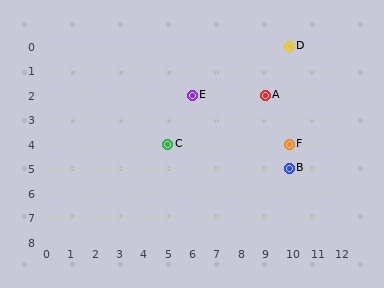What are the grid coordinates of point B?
Point B is at grid coordinates (10, 5).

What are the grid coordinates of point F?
Point F is at grid coordinates (10, 4).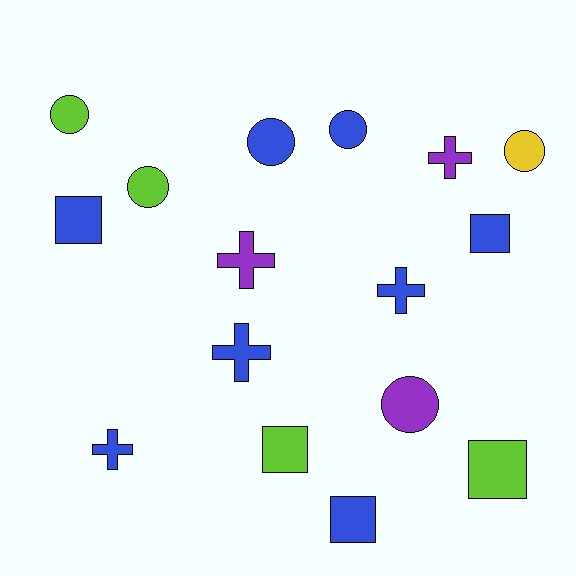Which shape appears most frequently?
Circle, with 6 objects.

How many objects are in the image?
There are 16 objects.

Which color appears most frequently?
Blue, with 8 objects.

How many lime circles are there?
There are 2 lime circles.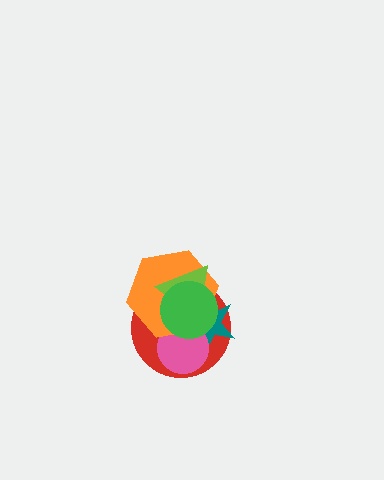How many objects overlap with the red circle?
5 objects overlap with the red circle.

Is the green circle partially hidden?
No, no other shape covers it.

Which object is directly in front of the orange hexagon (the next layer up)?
The lime triangle is directly in front of the orange hexagon.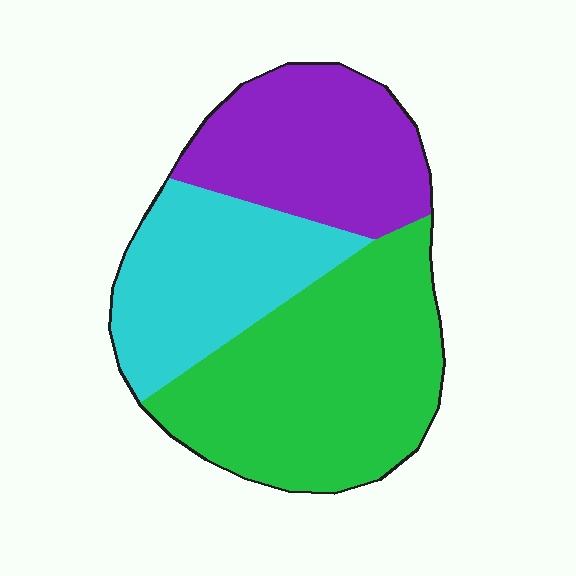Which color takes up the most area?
Green, at roughly 45%.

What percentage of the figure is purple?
Purple takes up about one quarter (1/4) of the figure.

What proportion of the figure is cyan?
Cyan covers 27% of the figure.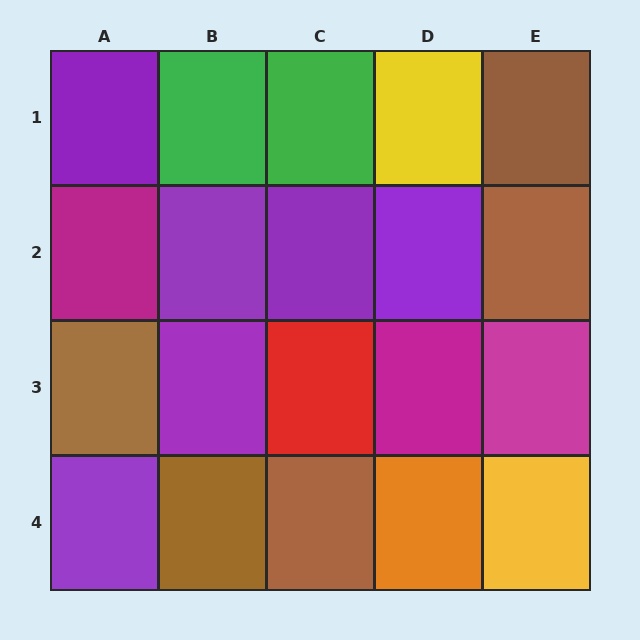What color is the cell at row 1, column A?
Purple.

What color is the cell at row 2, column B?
Purple.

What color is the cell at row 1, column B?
Green.